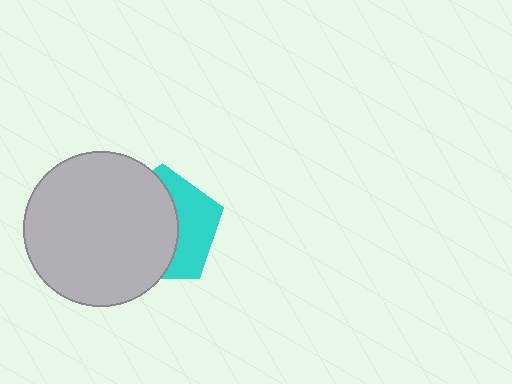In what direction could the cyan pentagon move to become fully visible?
The cyan pentagon could move right. That would shift it out from behind the light gray circle entirely.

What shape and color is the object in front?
The object in front is a light gray circle.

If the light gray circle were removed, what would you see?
You would see the complete cyan pentagon.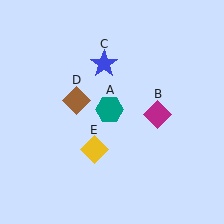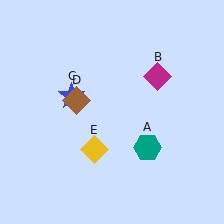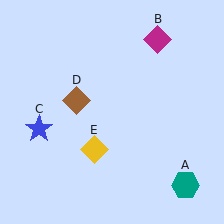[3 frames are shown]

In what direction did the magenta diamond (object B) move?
The magenta diamond (object B) moved up.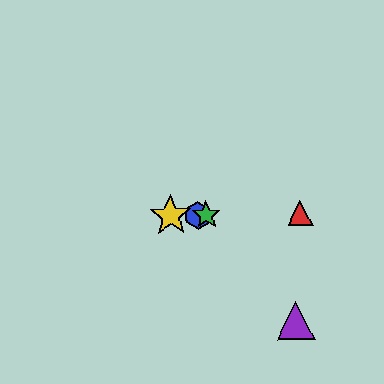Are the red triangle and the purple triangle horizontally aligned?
No, the red triangle is at y≈213 and the purple triangle is at y≈321.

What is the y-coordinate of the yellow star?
The yellow star is at y≈216.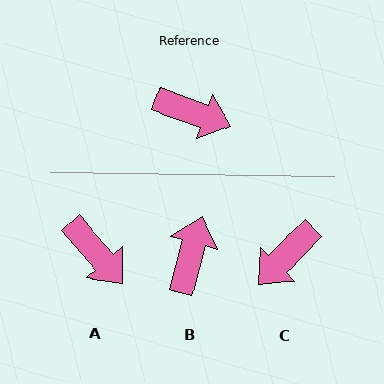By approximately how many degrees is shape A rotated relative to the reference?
Approximately 29 degrees clockwise.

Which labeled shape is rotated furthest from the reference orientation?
C, about 114 degrees away.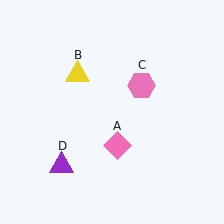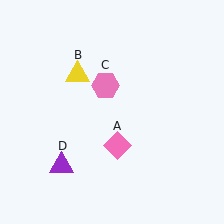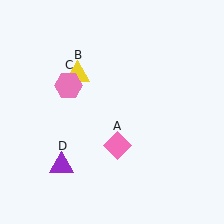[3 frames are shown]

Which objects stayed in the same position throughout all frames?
Pink diamond (object A) and yellow triangle (object B) and purple triangle (object D) remained stationary.